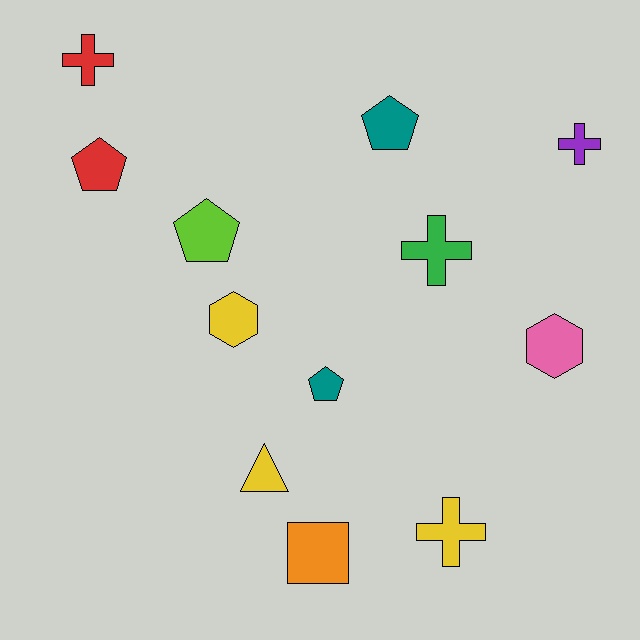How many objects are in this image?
There are 12 objects.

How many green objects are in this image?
There is 1 green object.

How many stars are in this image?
There are no stars.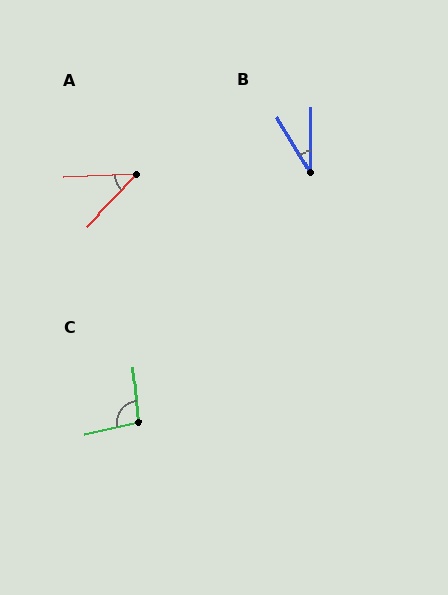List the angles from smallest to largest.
B (31°), A (44°), C (98°).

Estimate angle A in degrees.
Approximately 44 degrees.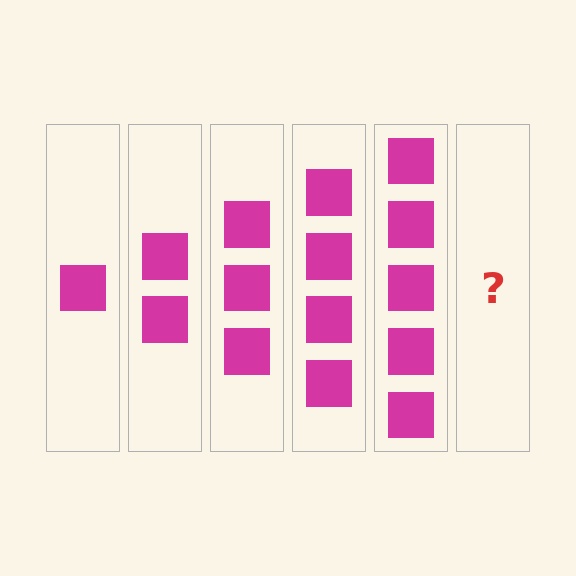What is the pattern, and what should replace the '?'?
The pattern is that each step adds one more square. The '?' should be 6 squares.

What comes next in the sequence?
The next element should be 6 squares.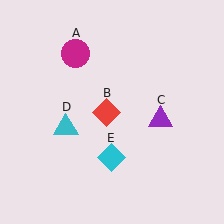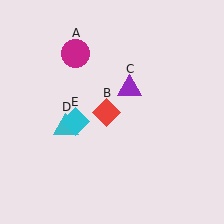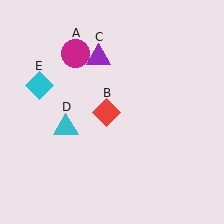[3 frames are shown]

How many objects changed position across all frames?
2 objects changed position: purple triangle (object C), cyan diamond (object E).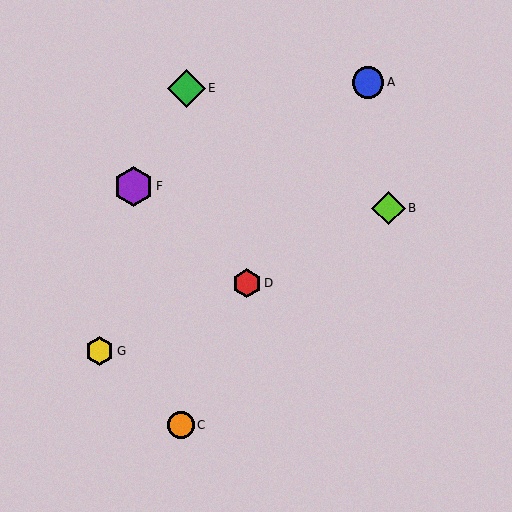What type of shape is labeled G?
Shape G is a yellow hexagon.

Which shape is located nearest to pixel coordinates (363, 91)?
The blue circle (labeled A) at (368, 82) is nearest to that location.